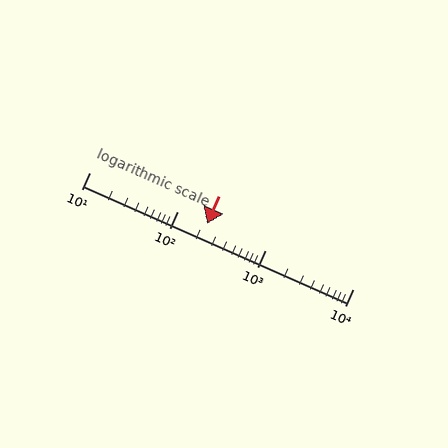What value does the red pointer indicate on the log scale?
The pointer indicates approximately 220.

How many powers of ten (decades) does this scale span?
The scale spans 3 decades, from 10 to 10000.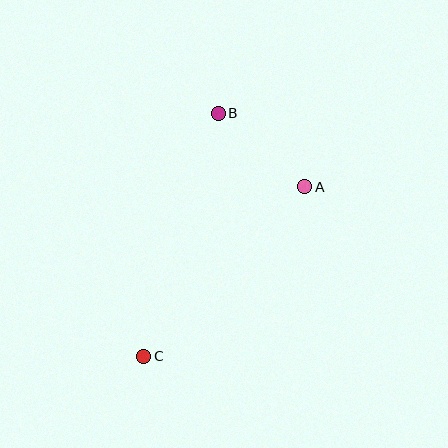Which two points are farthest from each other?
Points B and C are farthest from each other.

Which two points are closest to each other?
Points A and B are closest to each other.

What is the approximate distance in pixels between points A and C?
The distance between A and C is approximately 234 pixels.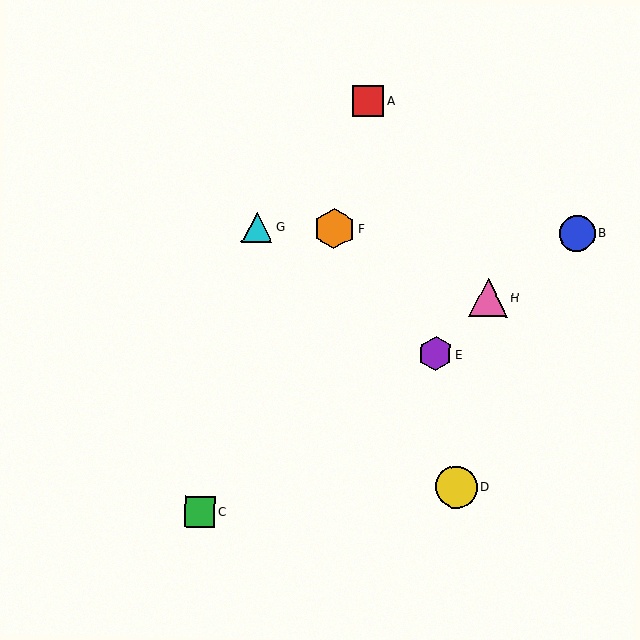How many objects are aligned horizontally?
3 objects (B, F, G) are aligned horizontally.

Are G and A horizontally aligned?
No, G is at y≈227 and A is at y≈101.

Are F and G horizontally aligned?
Yes, both are at y≈229.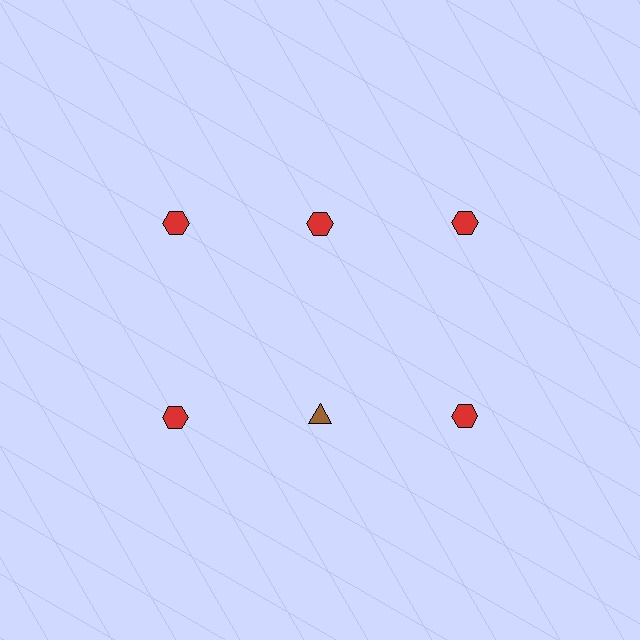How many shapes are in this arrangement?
There are 6 shapes arranged in a grid pattern.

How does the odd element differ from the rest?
It differs in both color (brown instead of red) and shape (triangle instead of hexagon).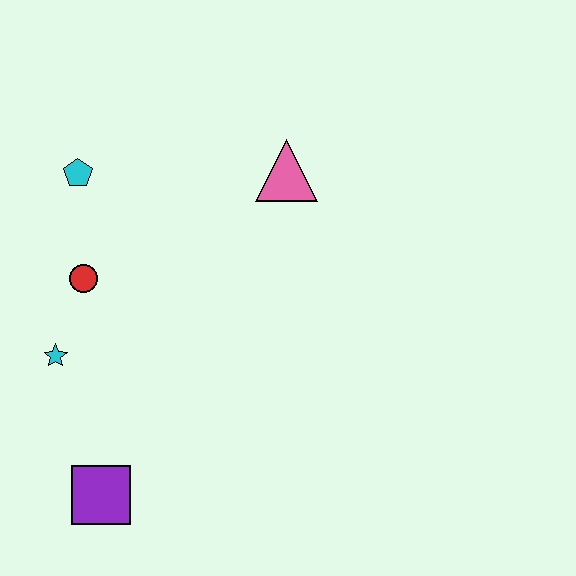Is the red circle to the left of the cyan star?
No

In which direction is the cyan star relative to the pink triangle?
The cyan star is to the left of the pink triangle.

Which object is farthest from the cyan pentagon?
The purple square is farthest from the cyan pentagon.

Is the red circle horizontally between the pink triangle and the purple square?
No